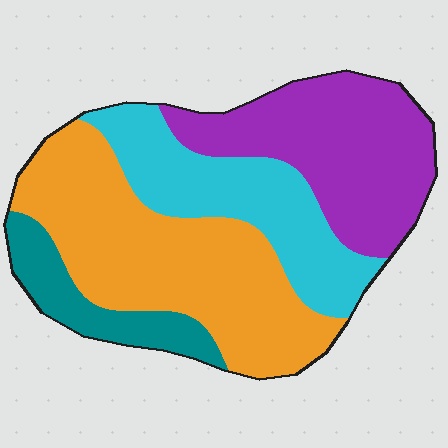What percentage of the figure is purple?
Purple takes up about one quarter (1/4) of the figure.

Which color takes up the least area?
Teal, at roughly 10%.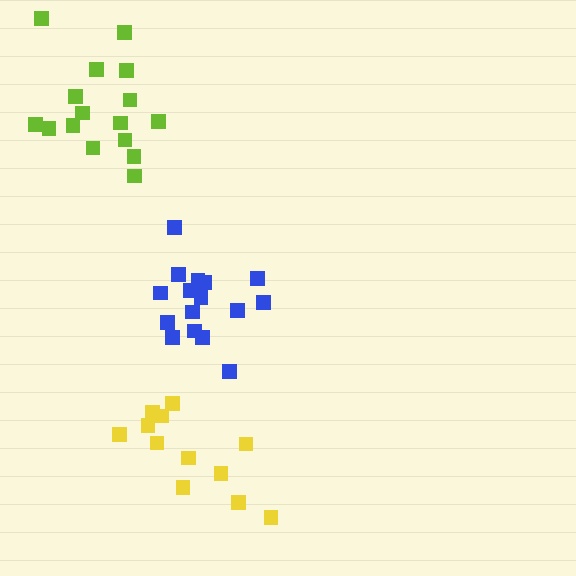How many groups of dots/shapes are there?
There are 3 groups.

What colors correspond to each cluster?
The clusters are colored: lime, yellow, blue.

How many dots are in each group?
Group 1: 16 dots, Group 2: 12 dots, Group 3: 17 dots (45 total).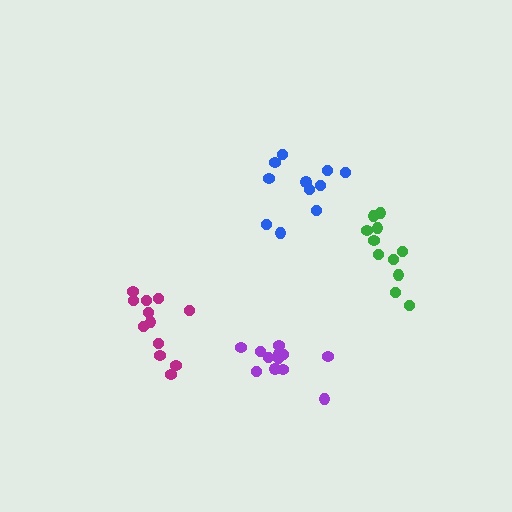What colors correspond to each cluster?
The clusters are colored: purple, green, blue, magenta.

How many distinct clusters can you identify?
There are 4 distinct clusters.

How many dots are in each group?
Group 1: 12 dots, Group 2: 11 dots, Group 3: 11 dots, Group 4: 12 dots (46 total).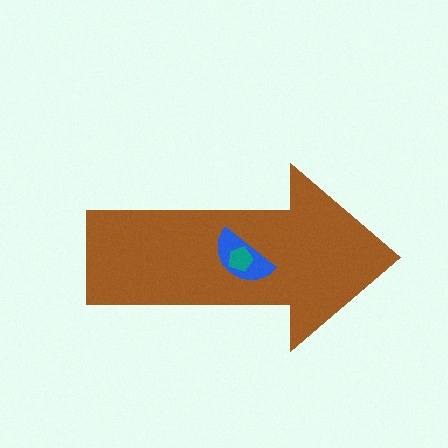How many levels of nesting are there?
3.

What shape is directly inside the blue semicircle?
The teal pentagon.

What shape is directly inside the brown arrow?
The blue semicircle.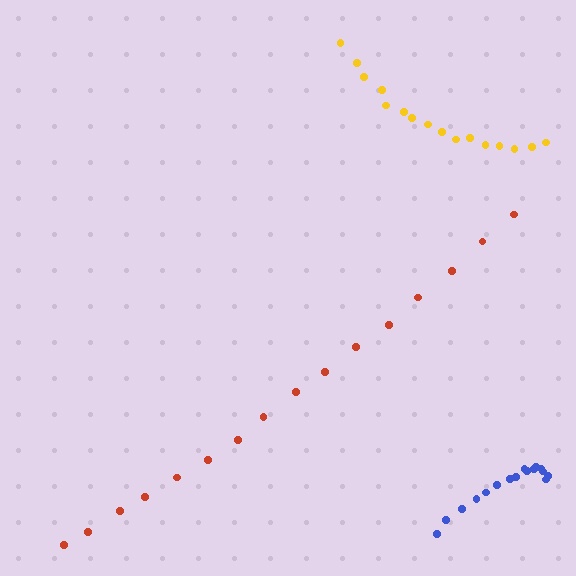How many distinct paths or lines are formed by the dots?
There are 3 distinct paths.